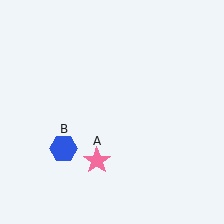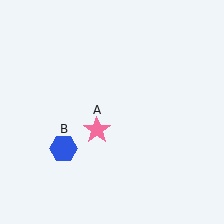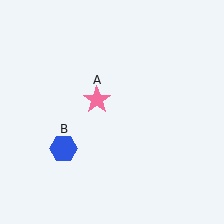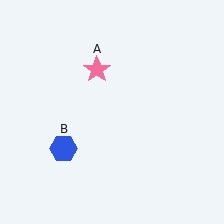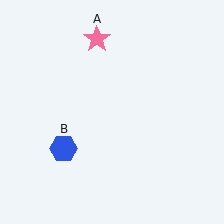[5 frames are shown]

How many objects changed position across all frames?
1 object changed position: pink star (object A).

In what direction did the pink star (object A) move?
The pink star (object A) moved up.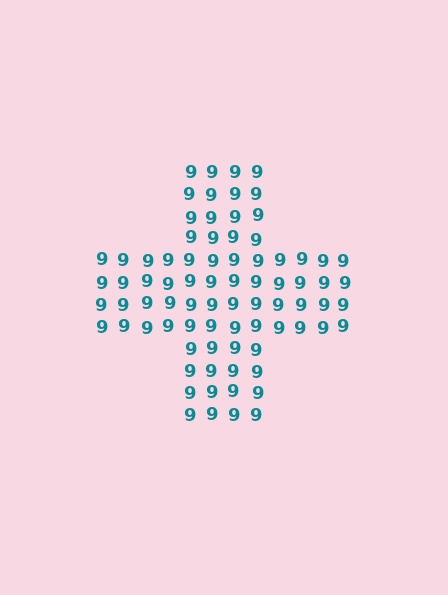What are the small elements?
The small elements are digit 9's.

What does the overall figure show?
The overall figure shows a cross.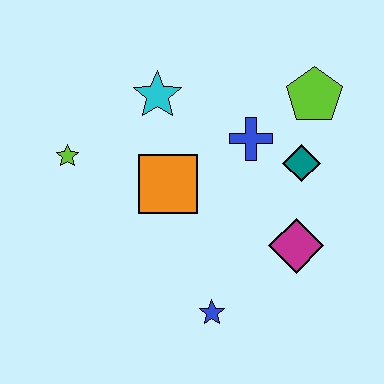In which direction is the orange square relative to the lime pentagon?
The orange square is to the left of the lime pentagon.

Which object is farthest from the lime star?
The lime pentagon is farthest from the lime star.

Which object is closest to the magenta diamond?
The teal diamond is closest to the magenta diamond.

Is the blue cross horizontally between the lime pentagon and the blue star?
Yes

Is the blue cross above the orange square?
Yes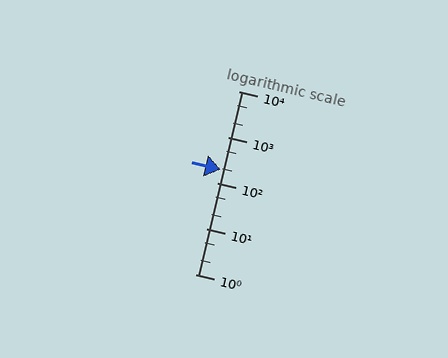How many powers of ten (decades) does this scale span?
The scale spans 4 decades, from 1 to 10000.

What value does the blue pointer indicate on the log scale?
The pointer indicates approximately 190.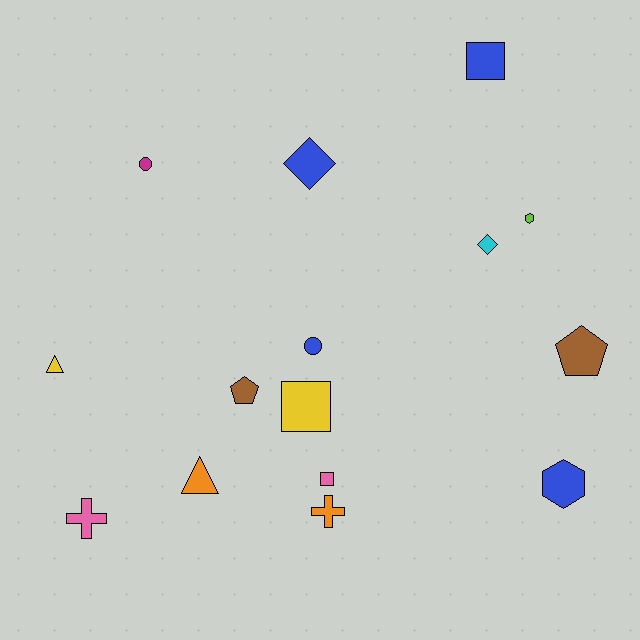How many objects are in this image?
There are 15 objects.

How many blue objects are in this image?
There are 4 blue objects.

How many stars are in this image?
There are no stars.